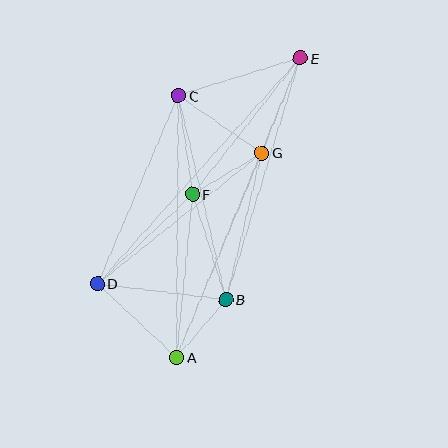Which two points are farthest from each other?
Points A and E are farthest from each other.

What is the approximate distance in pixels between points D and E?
The distance between D and E is approximately 303 pixels.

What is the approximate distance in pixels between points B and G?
The distance between B and G is approximately 151 pixels.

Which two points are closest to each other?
Points A and B are closest to each other.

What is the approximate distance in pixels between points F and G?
The distance between F and G is approximately 81 pixels.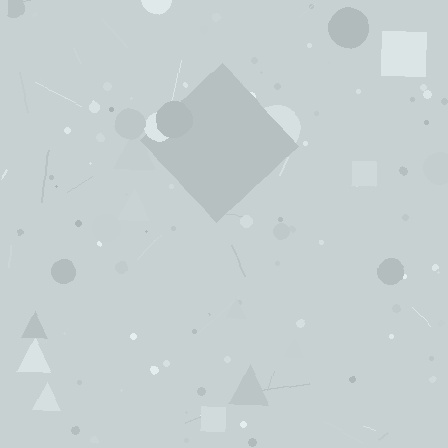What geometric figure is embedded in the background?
A diamond is embedded in the background.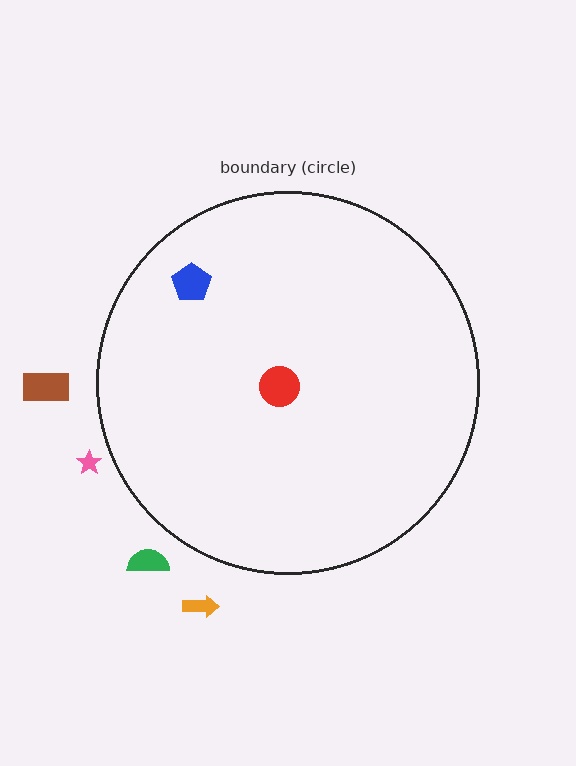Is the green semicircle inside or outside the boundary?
Outside.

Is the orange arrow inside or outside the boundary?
Outside.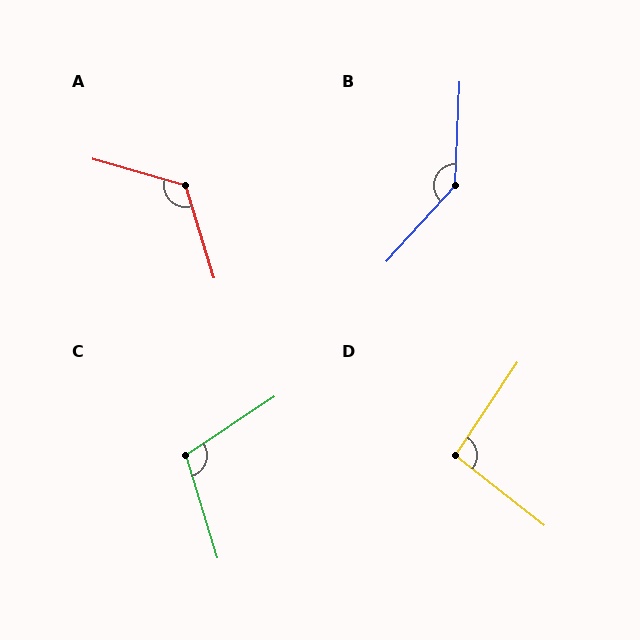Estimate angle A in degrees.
Approximately 123 degrees.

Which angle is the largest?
B, at approximately 140 degrees.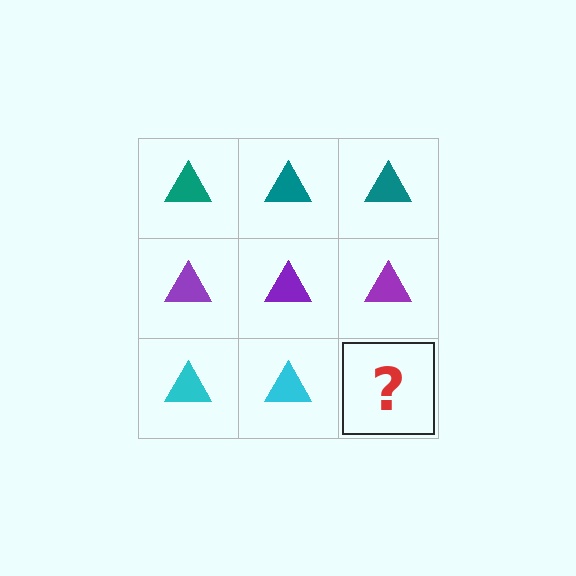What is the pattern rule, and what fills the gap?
The rule is that each row has a consistent color. The gap should be filled with a cyan triangle.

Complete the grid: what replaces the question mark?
The question mark should be replaced with a cyan triangle.